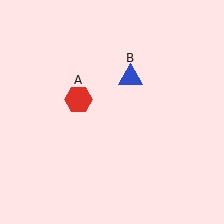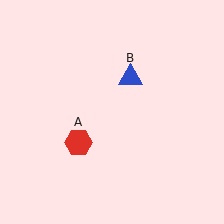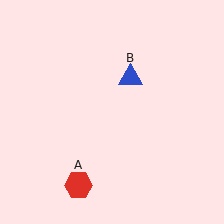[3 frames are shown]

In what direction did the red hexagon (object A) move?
The red hexagon (object A) moved down.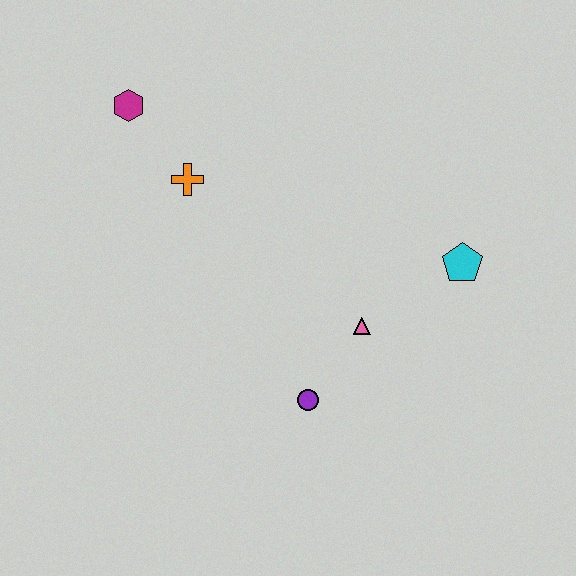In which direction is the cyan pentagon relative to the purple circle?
The cyan pentagon is to the right of the purple circle.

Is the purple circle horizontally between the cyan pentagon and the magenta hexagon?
Yes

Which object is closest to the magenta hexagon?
The orange cross is closest to the magenta hexagon.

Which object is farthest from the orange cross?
The cyan pentagon is farthest from the orange cross.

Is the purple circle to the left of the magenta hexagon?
No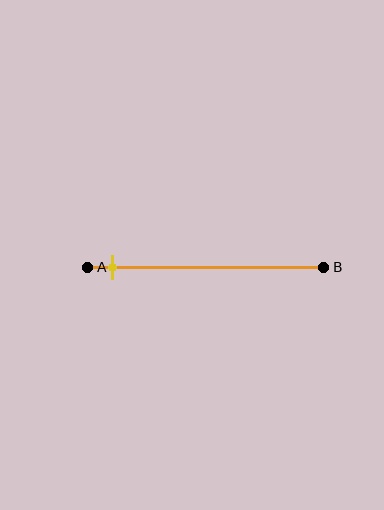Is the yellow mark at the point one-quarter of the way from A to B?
No, the mark is at about 10% from A, not at the 25% one-quarter point.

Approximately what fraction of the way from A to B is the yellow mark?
The yellow mark is approximately 10% of the way from A to B.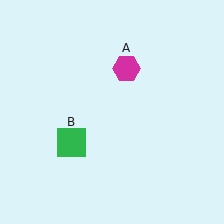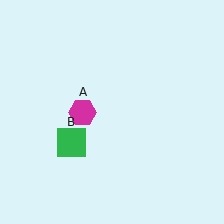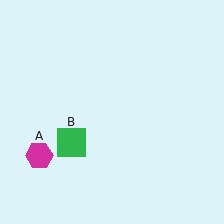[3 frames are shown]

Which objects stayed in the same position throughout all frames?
Green square (object B) remained stationary.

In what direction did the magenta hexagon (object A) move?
The magenta hexagon (object A) moved down and to the left.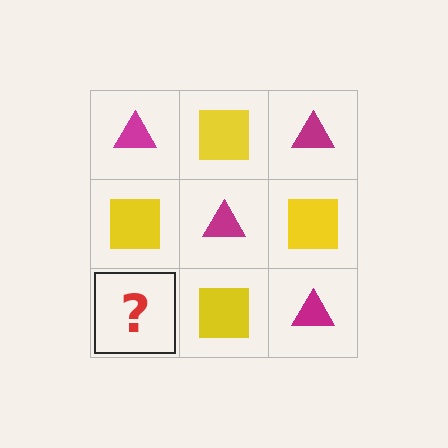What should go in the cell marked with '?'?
The missing cell should contain a magenta triangle.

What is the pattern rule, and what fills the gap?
The rule is that it alternates magenta triangle and yellow square in a checkerboard pattern. The gap should be filled with a magenta triangle.